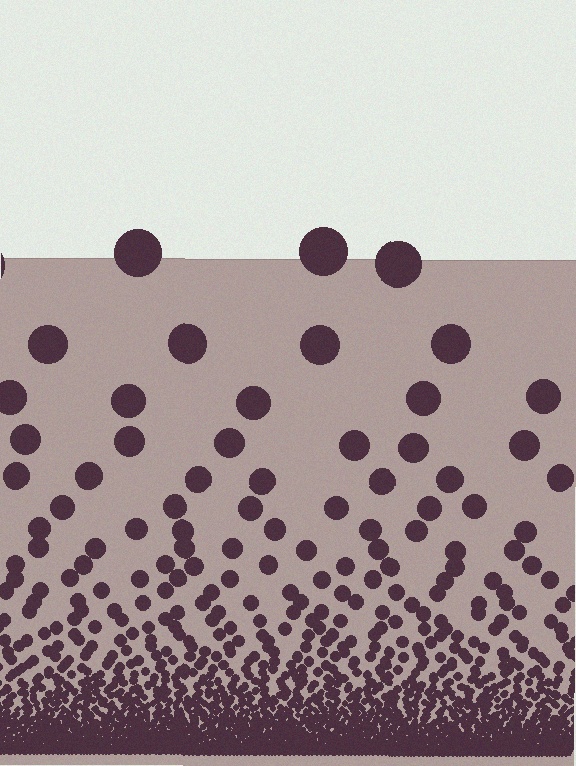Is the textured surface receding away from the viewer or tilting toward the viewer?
The surface appears to tilt toward the viewer. Texture elements get larger and sparser toward the top.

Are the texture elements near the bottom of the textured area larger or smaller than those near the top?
Smaller. The gradient is inverted — elements near the bottom are smaller and denser.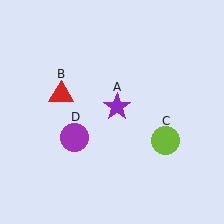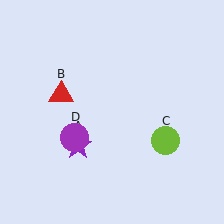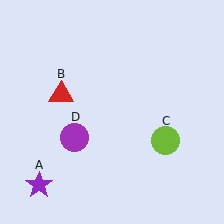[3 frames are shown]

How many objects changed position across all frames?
1 object changed position: purple star (object A).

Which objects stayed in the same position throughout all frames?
Red triangle (object B) and lime circle (object C) and purple circle (object D) remained stationary.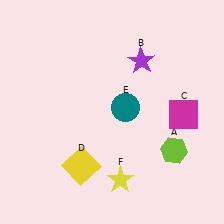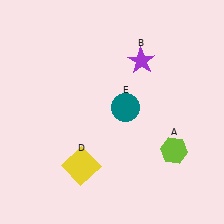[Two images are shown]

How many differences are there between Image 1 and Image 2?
There are 2 differences between the two images.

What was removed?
The magenta square (C), the yellow star (F) were removed in Image 2.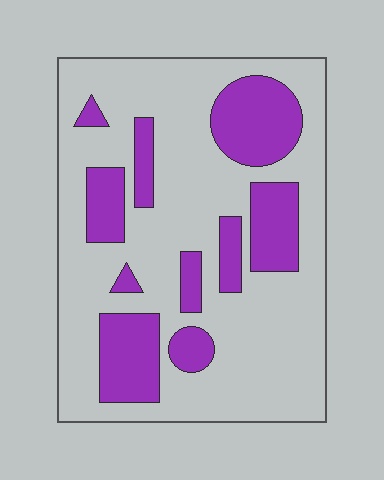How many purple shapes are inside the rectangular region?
10.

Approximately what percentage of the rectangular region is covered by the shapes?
Approximately 30%.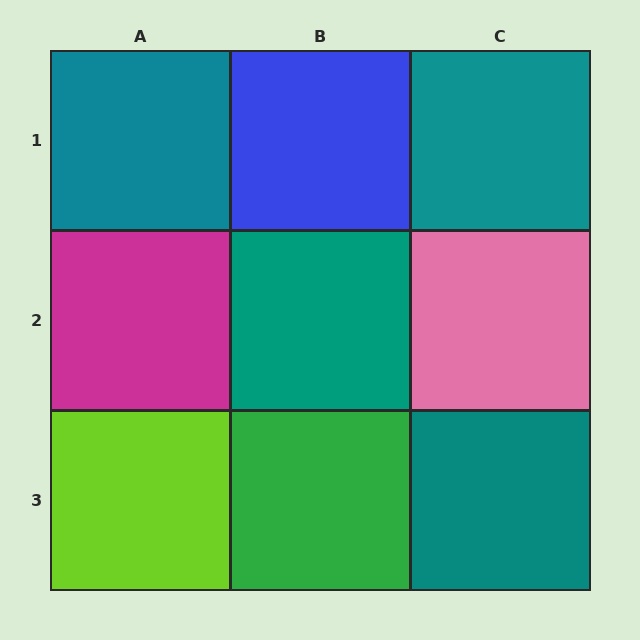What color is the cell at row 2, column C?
Pink.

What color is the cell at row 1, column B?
Blue.